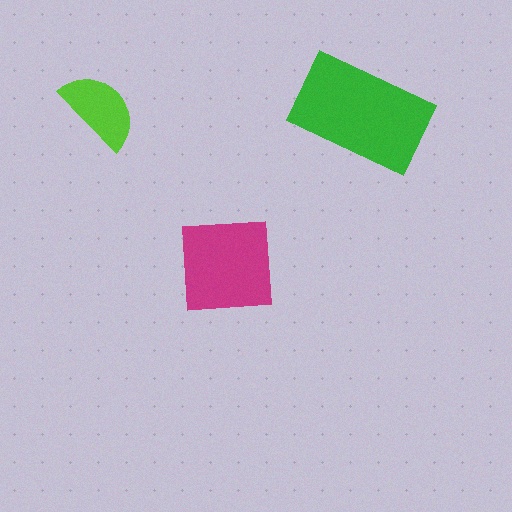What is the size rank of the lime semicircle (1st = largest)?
3rd.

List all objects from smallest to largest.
The lime semicircle, the magenta square, the green rectangle.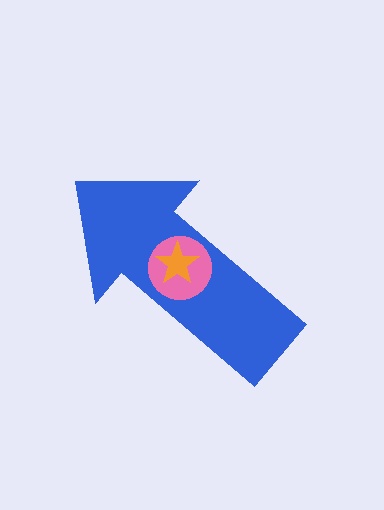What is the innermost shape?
The orange star.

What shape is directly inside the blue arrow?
The pink circle.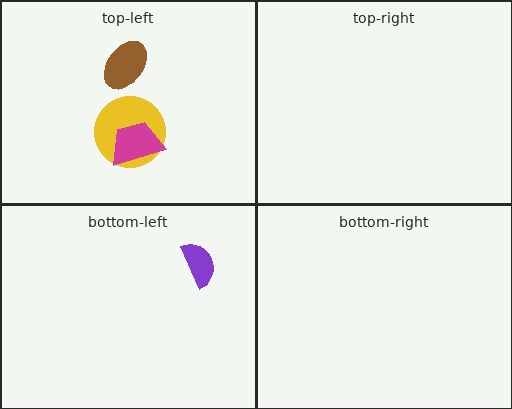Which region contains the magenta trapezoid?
The top-left region.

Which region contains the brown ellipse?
The top-left region.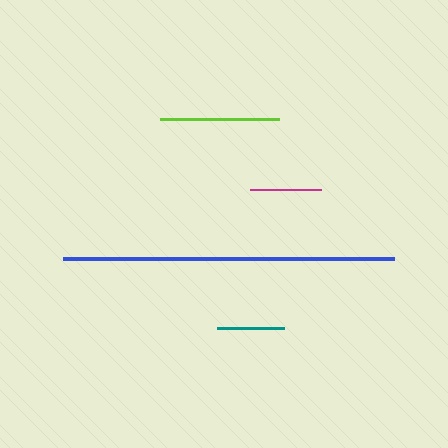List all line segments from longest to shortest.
From longest to shortest: blue, lime, magenta, teal.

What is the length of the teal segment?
The teal segment is approximately 67 pixels long.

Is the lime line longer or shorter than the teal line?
The lime line is longer than the teal line.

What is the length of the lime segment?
The lime segment is approximately 119 pixels long.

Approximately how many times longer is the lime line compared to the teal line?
The lime line is approximately 1.8 times the length of the teal line.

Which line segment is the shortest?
The teal line is the shortest at approximately 67 pixels.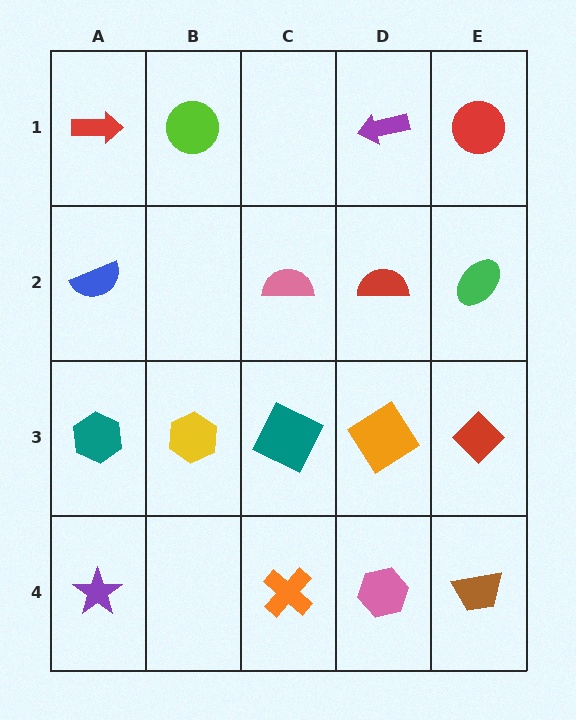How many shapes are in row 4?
4 shapes.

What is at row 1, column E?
A red circle.